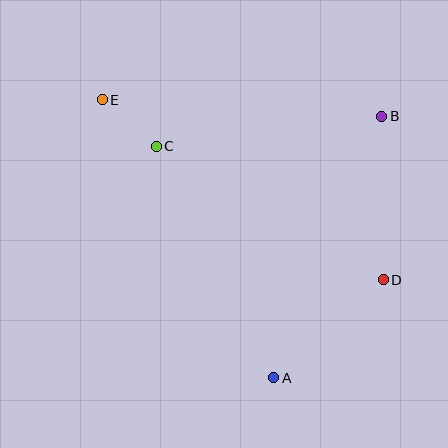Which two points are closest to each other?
Points C and E are closest to each other.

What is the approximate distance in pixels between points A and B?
The distance between A and B is approximately 283 pixels.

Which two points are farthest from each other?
Points D and E are farthest from each other.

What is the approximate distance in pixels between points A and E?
The distance between A and E is approximately 327 pixels.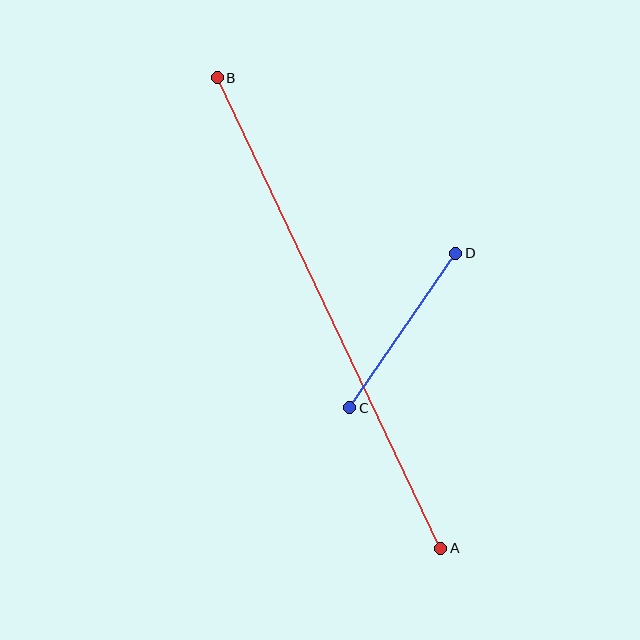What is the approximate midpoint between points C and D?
The midpoint is at approximately (403, 331) pixels.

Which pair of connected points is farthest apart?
Points A and B are farthest apart.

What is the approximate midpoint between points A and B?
The midpoint is at approximately (329, 313) pixels.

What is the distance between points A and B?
The distance is approximately 521 pixels.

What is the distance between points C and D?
The distance is approximately 188 pixels.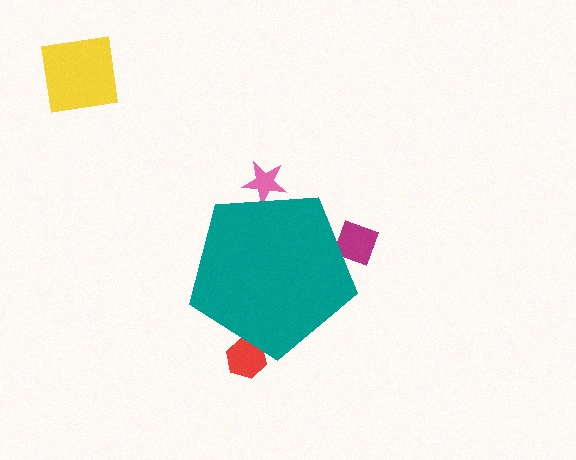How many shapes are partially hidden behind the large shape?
3 shapes are partially hidden.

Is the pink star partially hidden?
Yes, the pink star is partially hidden behind the teal pentagon.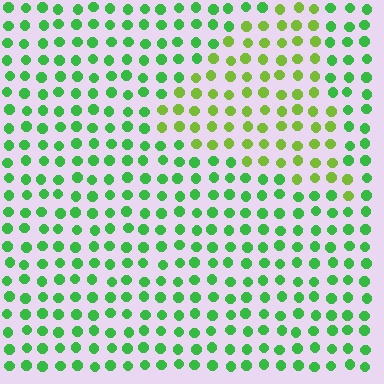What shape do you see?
I see a triangle.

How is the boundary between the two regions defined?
The boundary is defined purely by a slight shift in hue (about 36 degrees). Spacing, size, and orientation are identical on both sides.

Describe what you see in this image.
The image is filled with small green elements in a uniform arrangement. A triangle-shaped region is visible where the elements are tinted to a slightly different hue, forming a subtle color boundary.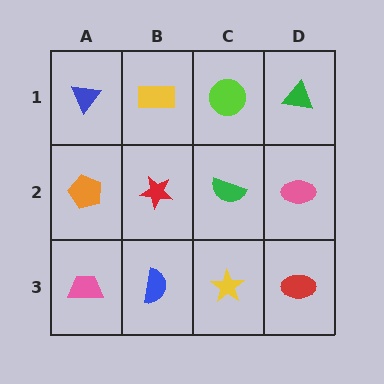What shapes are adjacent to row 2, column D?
A green triangle (row 1, column D), a red ellipse (row 3, column D), a green semicircle (row 2, column C).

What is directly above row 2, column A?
A blue triangle.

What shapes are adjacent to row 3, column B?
A red star (row 2, column B), a pink trapezoid (row 3, column A), a yellow star (row 3, column C).